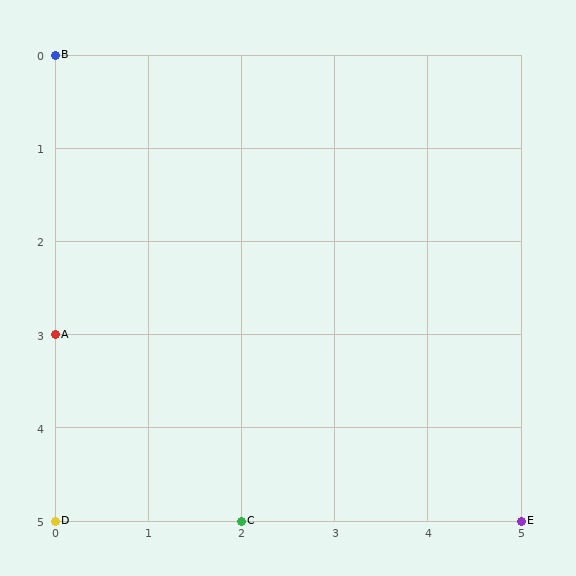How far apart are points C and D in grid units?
Points C and D are 2 columns apart.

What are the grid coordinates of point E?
Point E is at grid coordinates (5, 5).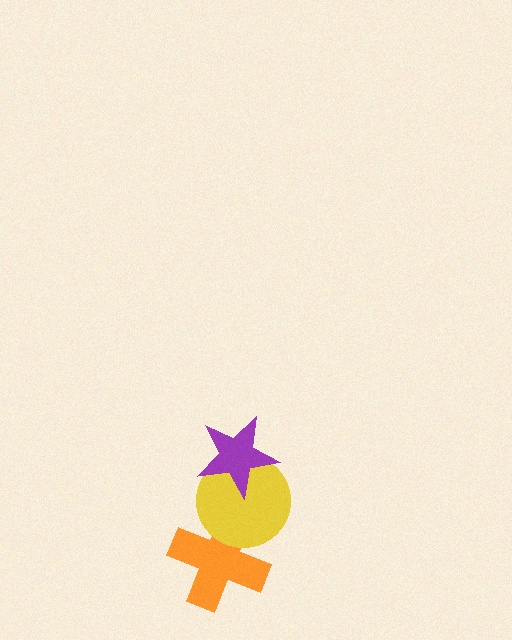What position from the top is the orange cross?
The orange cross is 3rd from the top.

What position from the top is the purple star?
The purple star is 1st from the top.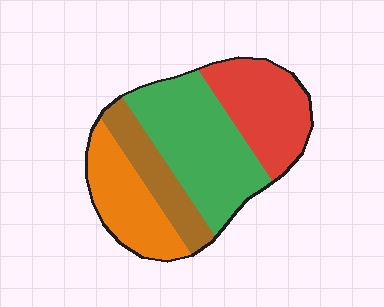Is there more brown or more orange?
Orange.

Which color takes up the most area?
Green, at roughly 35%.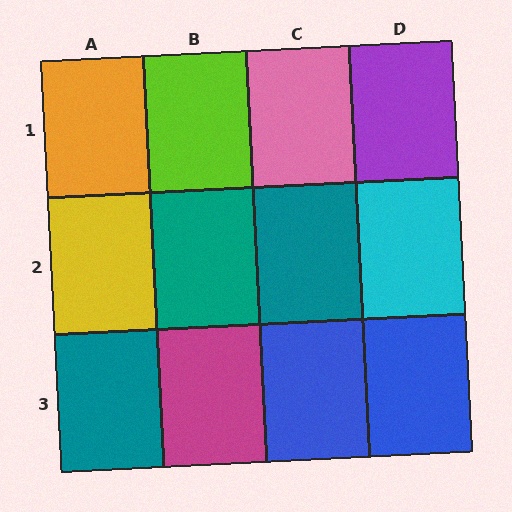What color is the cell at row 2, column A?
Yellow.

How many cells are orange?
1 cell is orange.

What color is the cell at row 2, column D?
Cyan.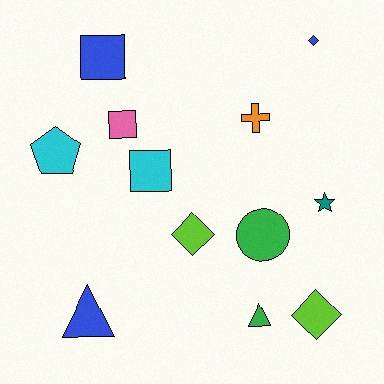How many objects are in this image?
There are 12 objects.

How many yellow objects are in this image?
There are no yellow objects.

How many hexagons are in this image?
There are no hexagons.